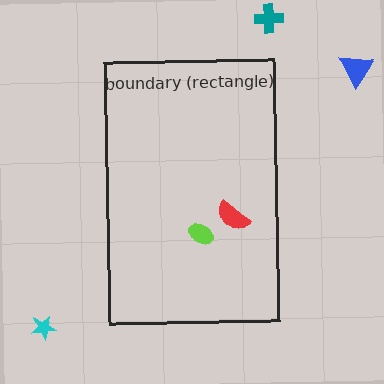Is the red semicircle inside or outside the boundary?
Inside.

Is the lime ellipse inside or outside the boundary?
Inside.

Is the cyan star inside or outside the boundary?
Outside.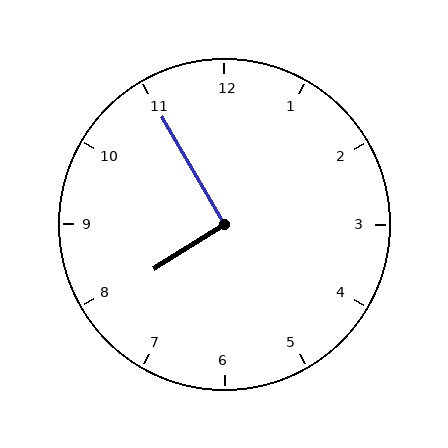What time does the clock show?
7:55.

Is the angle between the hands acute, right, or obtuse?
It is right.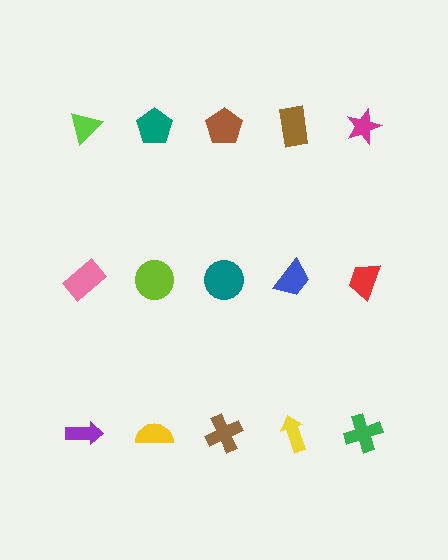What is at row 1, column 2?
A teal pentagon.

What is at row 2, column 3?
A teal circle.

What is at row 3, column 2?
A yellow semicircle.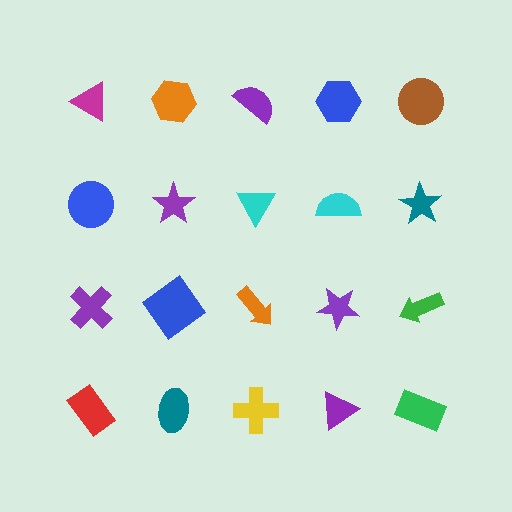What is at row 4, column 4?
A purple triangle.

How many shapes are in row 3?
5 shapes.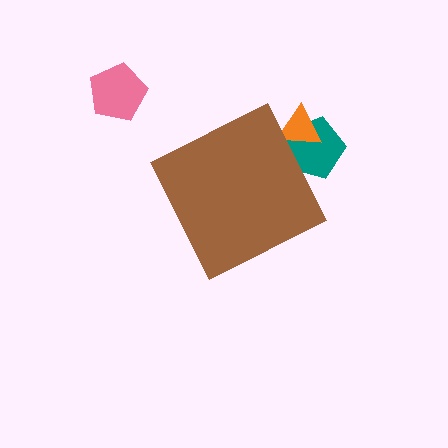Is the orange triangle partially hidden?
Yes, the orange triangle is partially hidden behind the brown diamond.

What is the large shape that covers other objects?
A brown diamond.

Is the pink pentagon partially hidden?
No, the pink pentagon is fully visible.